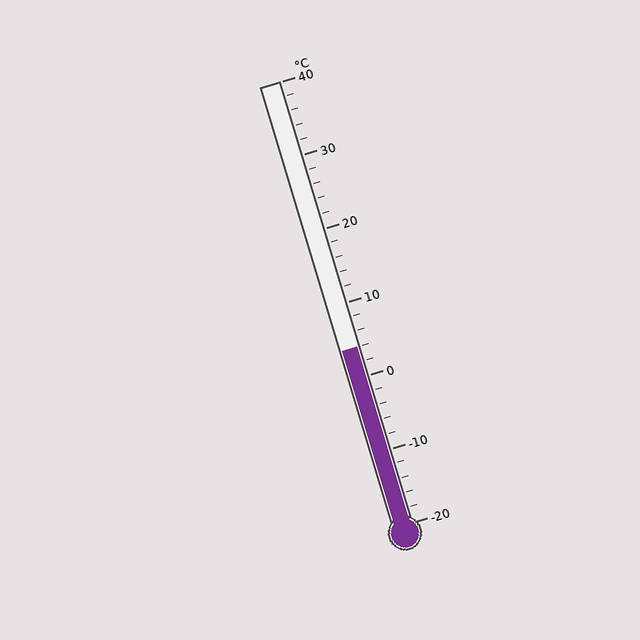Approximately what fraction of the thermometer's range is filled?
The thermometer is filled to approximately 40% of its range.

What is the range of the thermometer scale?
The thermometer scale ranges from -20°C to 40°C.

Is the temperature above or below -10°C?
The temperature is above -10°C.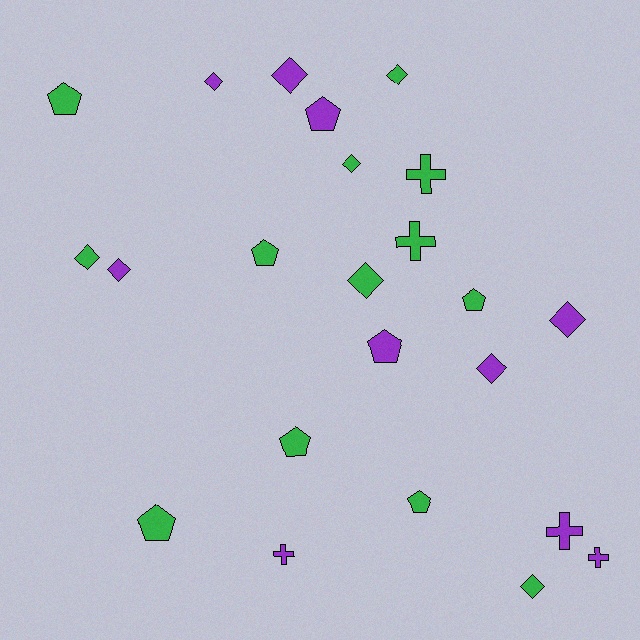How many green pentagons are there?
There are 6 green pentagons.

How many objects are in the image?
There are 23 objects.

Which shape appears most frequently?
Diamond, with 10 objects.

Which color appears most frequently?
Green, with 13 objects.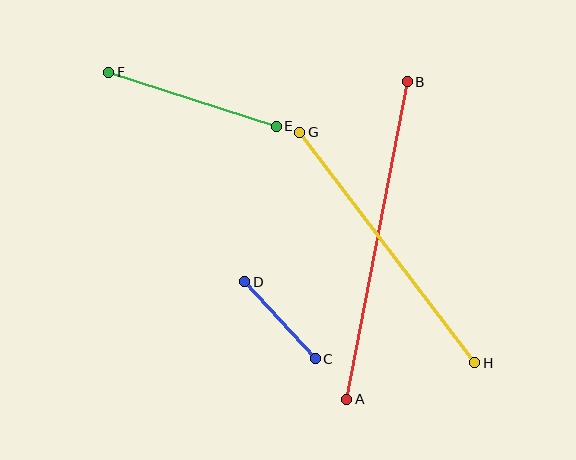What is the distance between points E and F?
The distance is approximately 176 pixels.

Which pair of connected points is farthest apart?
Points A and B are farthest apart.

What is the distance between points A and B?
The distance is approximately 323 pixels.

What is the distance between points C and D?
The distance is approximately 104 pixels.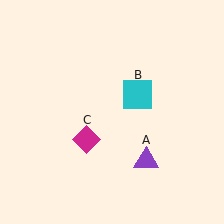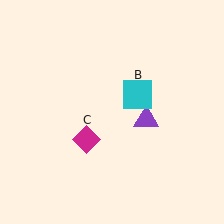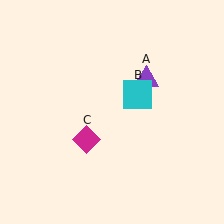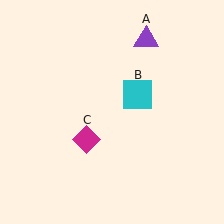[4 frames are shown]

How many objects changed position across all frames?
1 object changed position: purple triangle (object A).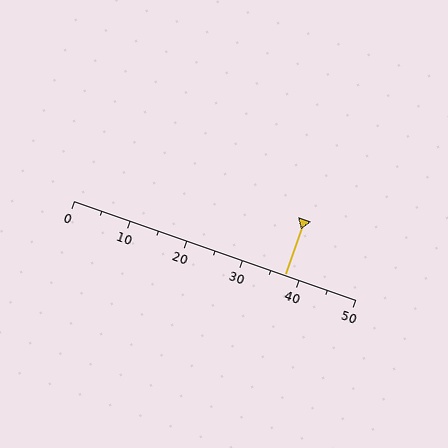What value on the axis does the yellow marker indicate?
The marker indicates approximately 37.5.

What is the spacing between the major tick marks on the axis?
The major ticks are spaced 10 apart.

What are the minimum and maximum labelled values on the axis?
The axis runs from 0 to 50.